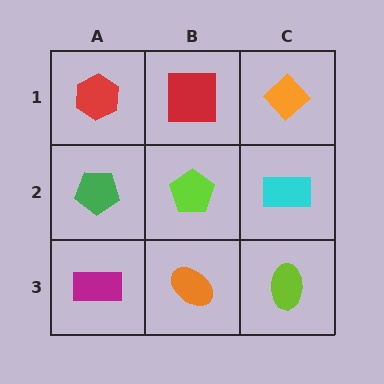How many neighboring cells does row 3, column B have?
3.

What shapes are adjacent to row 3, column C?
A cyan rectangle (row 2, column C), an orange ellipse (row 3, column B).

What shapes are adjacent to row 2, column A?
A red hexagon (row 1, column A), a magenta rectangle (row 3, column A), a lime pentagon (row 2, column B).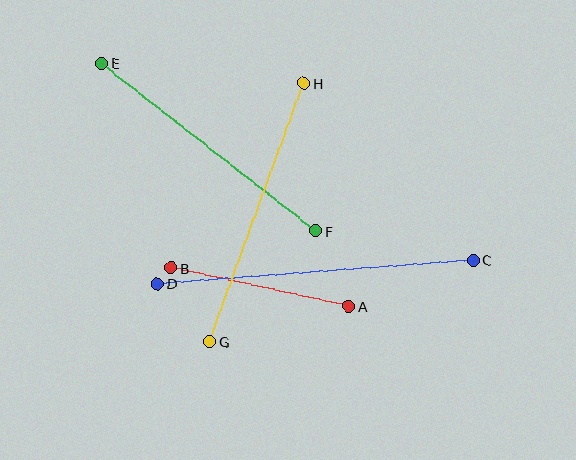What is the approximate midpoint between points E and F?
The midpoint is at approximately (209, 147) pixels.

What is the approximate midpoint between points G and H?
The midpoint is at approximately (257, 212) pixels.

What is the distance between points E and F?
The distance is approximately 272 pixels.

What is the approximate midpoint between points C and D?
The midpoint is at approximately (315, 272) pixels.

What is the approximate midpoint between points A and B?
The midpoint is at approximately (260, 287) pixels.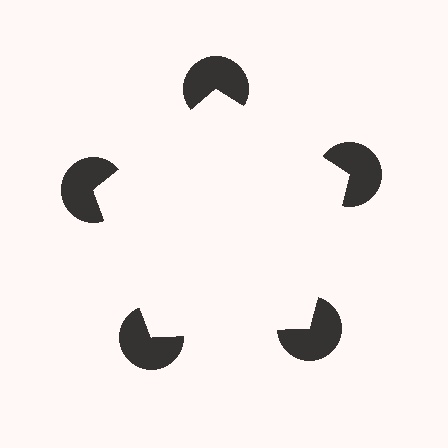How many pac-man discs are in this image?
There are 5 — one at each vertex of the illusory pentagon.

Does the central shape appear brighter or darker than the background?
It typically appears slightly brighter than the background, even though no actual brightness change is drawn.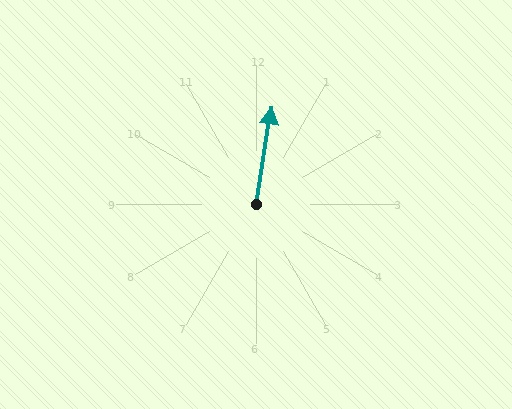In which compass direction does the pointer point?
North.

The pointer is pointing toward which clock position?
Roughly 12 o'clock.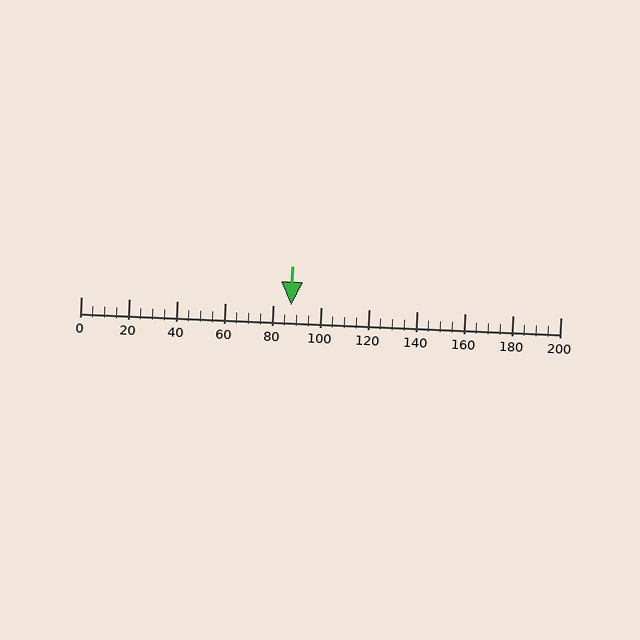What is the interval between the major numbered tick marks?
The major tick marks are spaced 20 units apart.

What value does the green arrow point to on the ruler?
The green arrow points to approximately 88.